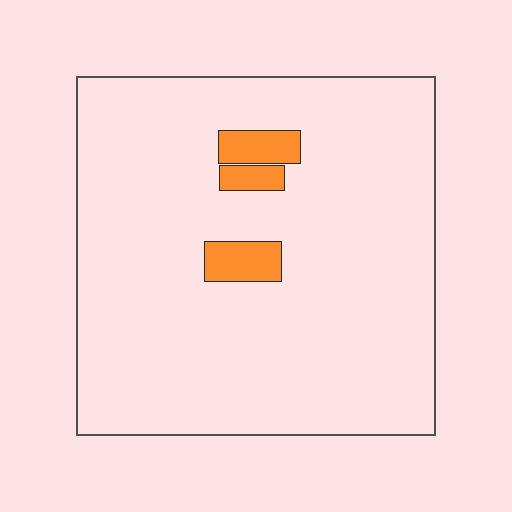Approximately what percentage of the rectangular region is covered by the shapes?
Approximately 5%.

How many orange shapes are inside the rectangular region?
3.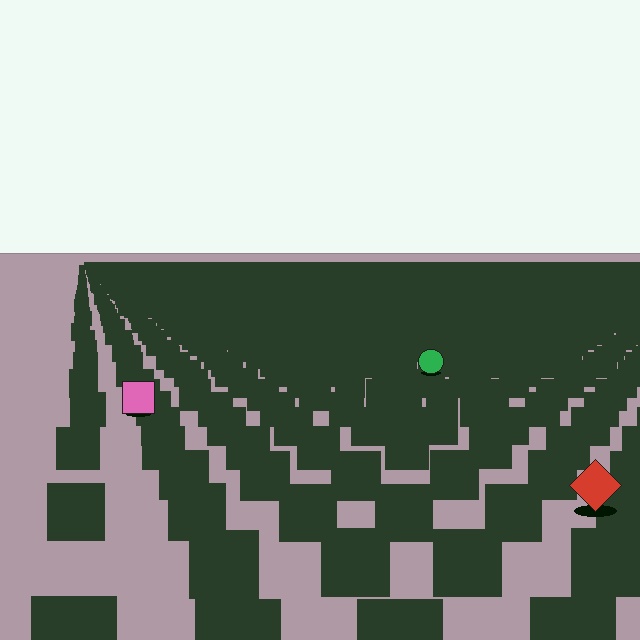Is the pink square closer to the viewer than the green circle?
Yes. The pink square is closer — you can tell from the texture gradient: the ground texture is coarser near it.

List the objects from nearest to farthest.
From nearest to farthest: the red diamond, the pink square, the green circle.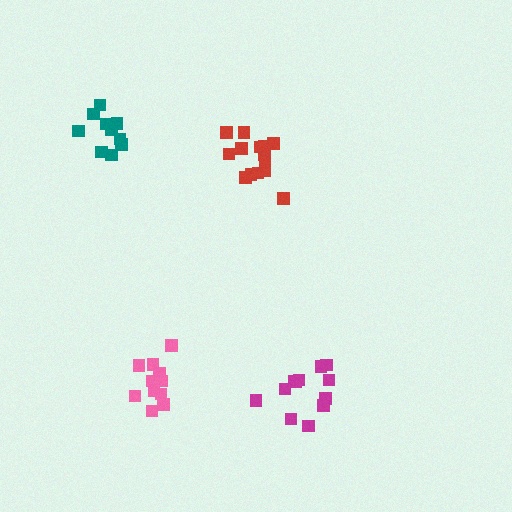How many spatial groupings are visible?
There are 4 spatial groupings.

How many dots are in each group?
Group 1: 12 dots, Group 2: 11 dots, Group 3: 14 dots, Group 4: 12 dots (49 total).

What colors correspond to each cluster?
The clusters are colored: pink, teal, red, magenta.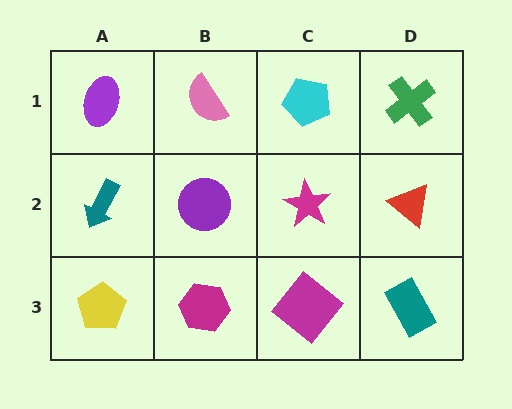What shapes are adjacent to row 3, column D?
A red triangle (row 2, column D), a magenta diamond (row 3, column C).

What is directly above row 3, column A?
A teal arrow.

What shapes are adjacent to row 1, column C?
A magenta star (row 2, column C), a pink semicircle (row 1, column B), a green cross (row 1, column D).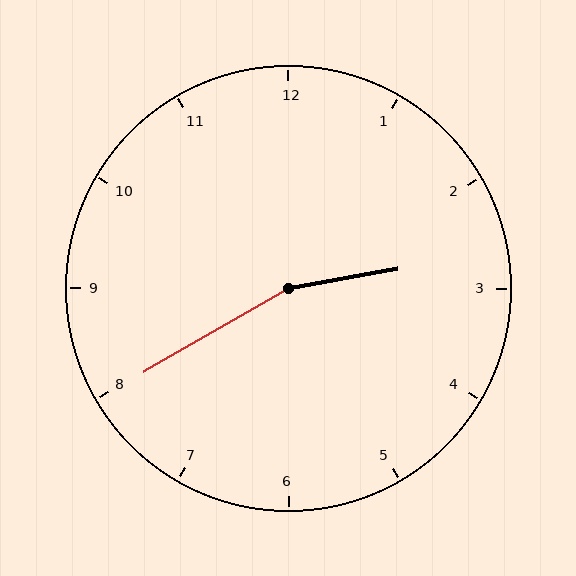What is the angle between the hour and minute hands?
Approximately 160 degrees.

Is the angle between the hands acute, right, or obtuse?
It is obtuse.